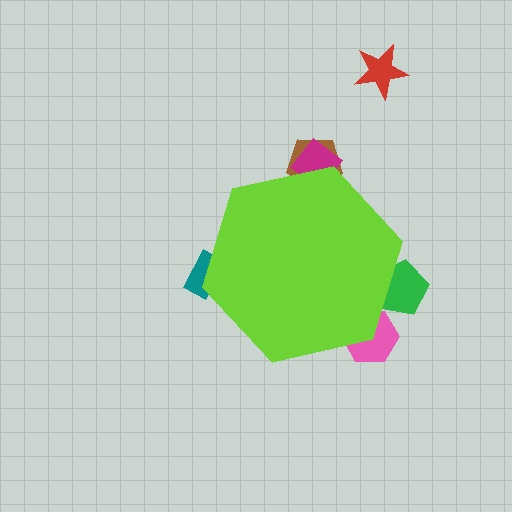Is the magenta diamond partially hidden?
Yes, the magenta diamond is partially hidden behind the lime hexagon.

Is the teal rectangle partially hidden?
Yes, the teal rectangle is partially hidden behind the lime hexagon.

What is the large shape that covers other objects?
A lime hexagon.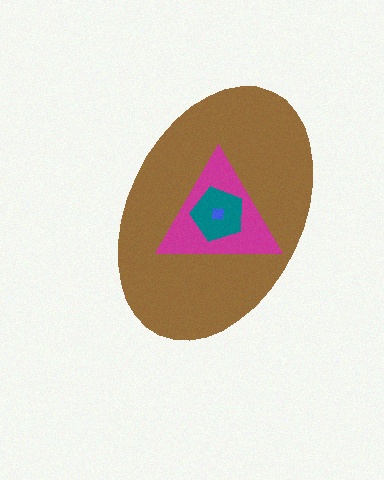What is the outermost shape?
The brown ellipse.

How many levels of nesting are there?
4.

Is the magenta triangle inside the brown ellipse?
Yes.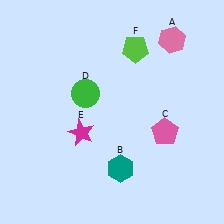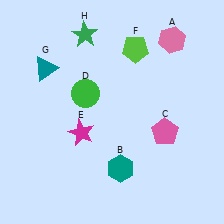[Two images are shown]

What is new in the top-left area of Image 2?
A green star (H) was added in the top-left area of Image 2.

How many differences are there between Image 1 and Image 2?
There are 2 differences between the two images.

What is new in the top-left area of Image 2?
A teal triangle (G) was added in the top-left area of Image 2.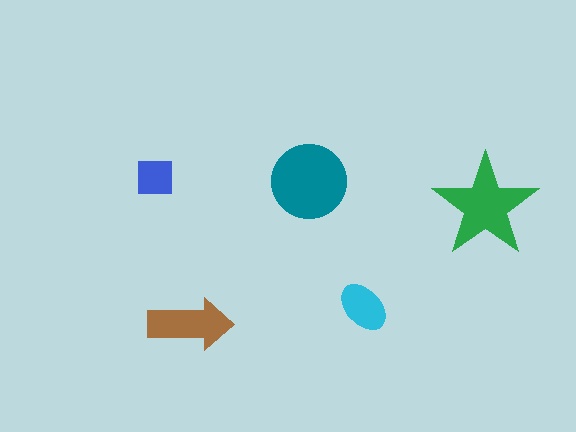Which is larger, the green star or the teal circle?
The teal circle.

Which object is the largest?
The teal circle.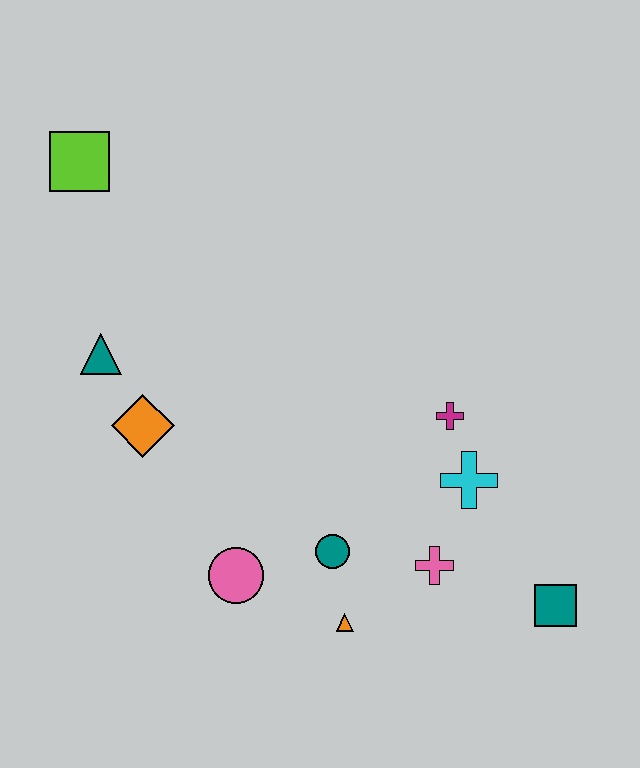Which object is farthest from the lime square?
The teal square is farthest from the lime square.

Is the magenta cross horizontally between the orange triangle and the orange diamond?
No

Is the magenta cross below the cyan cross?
No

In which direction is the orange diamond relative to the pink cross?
The orange diamond is to the left of the pink cross.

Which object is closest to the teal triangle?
The orange diamond is closest to the teal triangle.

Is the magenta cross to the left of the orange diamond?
No